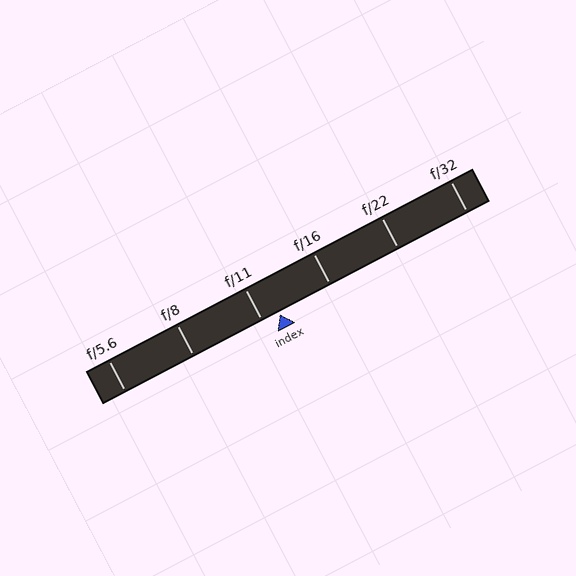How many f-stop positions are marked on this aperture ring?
There are 6 f-stop positions marked.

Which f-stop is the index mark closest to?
The index mark is closest to f/11.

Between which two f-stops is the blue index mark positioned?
The index mark is between f/11 and f/16.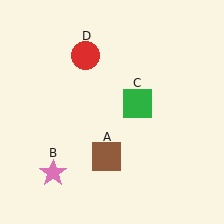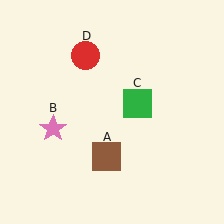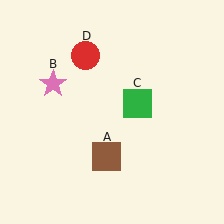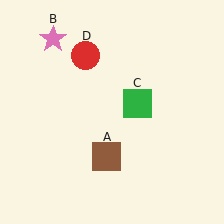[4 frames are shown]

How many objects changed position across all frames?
1 object changed position: pink star (object B).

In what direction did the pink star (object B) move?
The pink star (object B) moved up.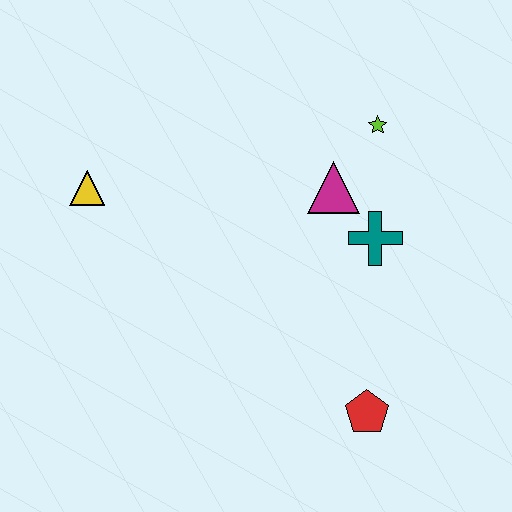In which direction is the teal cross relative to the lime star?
The teal cross is below the lime star.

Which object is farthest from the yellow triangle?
The red pentagon is farthest from the yellow triangle.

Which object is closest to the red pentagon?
The teal cross is closest to the red pentagon.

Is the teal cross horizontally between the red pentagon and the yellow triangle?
No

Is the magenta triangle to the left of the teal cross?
Yes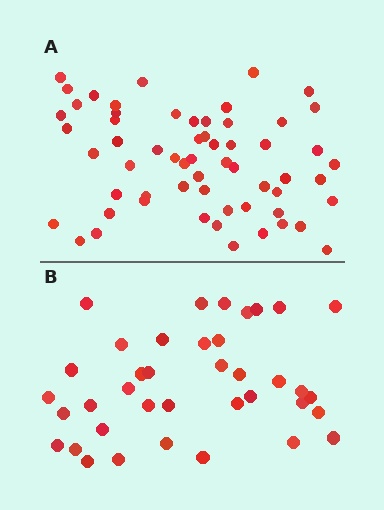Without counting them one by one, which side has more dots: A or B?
Region A (the top region) has more dots.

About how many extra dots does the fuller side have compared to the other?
Region A has approximately 20 more dots than region B.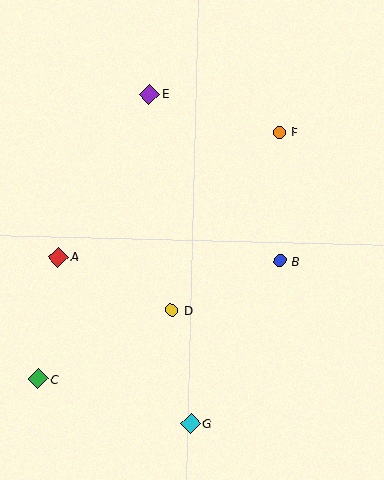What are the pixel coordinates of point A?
Point A is at (58, 257).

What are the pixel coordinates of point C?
Point C is at (38, 379).